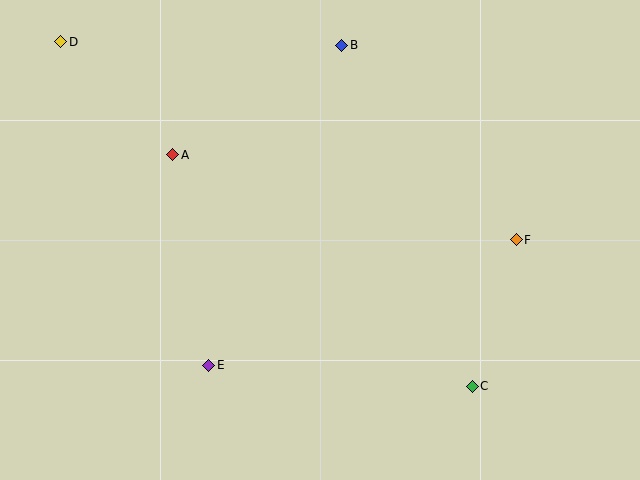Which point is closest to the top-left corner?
Point D is closest to the top-left corner.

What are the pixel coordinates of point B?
Point B is at (341, 45).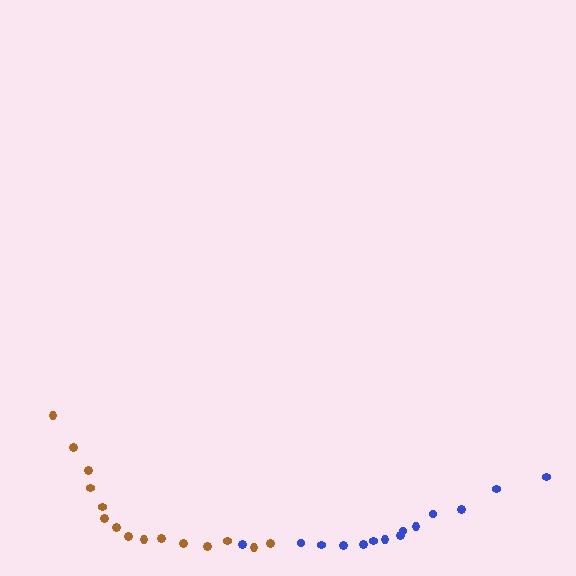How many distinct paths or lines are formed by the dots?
There are 2 distinct paths.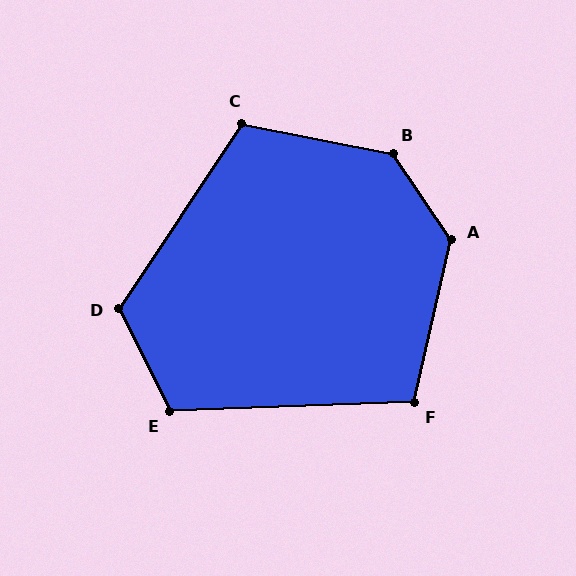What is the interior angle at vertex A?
Approximately 133 degrees (obtuse).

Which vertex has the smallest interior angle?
F, at approximately 105 degrees.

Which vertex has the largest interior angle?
B, at approximately 135 degrees.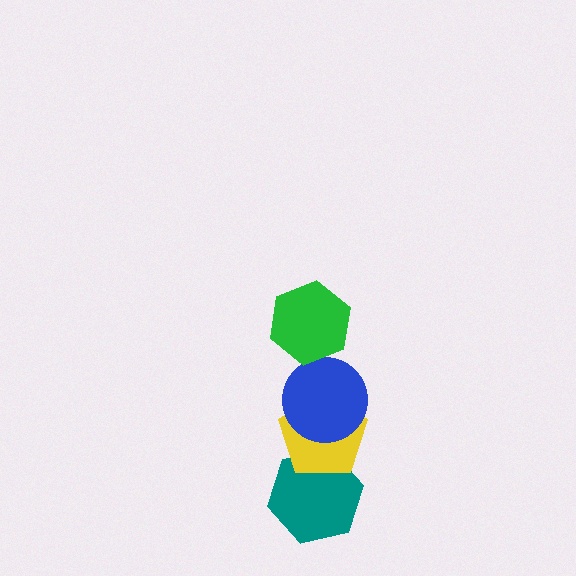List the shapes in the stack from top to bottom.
From top to bottom: the green hexagon, the blue circle, the yellow pentagon, the teal hexagon.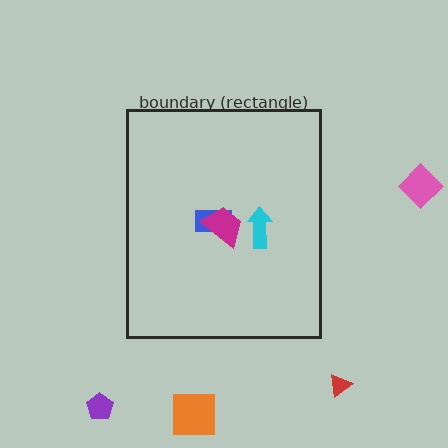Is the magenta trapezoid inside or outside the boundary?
Inside.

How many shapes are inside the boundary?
3 inside, 4 outside.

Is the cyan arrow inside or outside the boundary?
Inside.